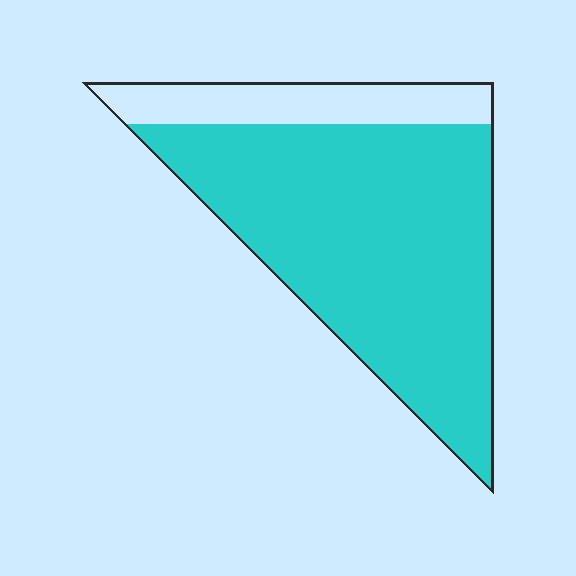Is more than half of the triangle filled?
Yes.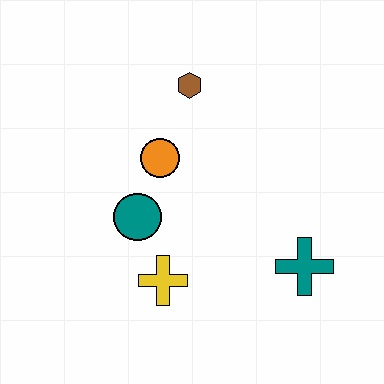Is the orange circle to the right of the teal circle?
Yes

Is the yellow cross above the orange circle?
No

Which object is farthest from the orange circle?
The teal cross is farthest from the orange circle.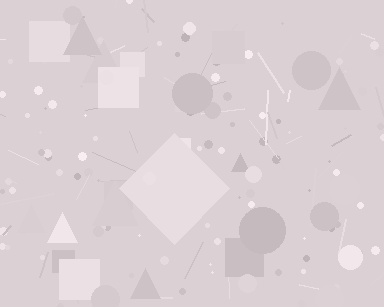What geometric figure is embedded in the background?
A diamond is embedded in the background.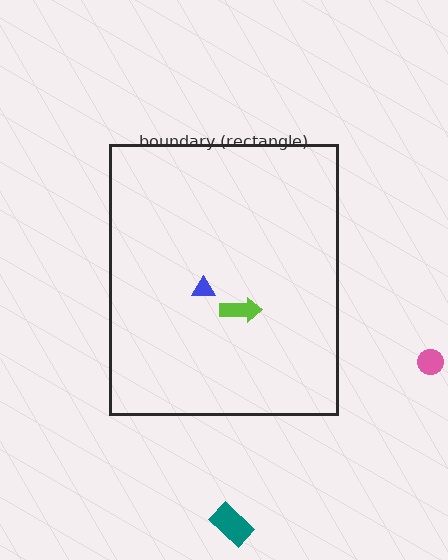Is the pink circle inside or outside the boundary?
Outside.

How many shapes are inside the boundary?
2 inside, 2 outside.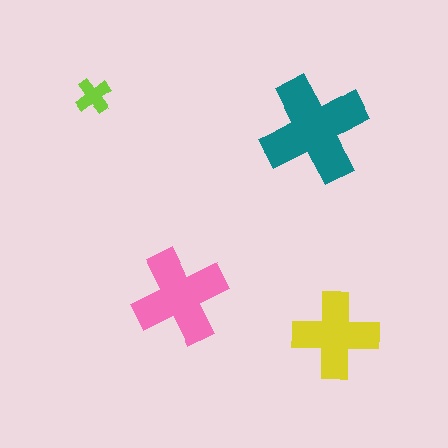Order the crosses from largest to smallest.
the teal one, the pink one, the yellow one, the lime one.